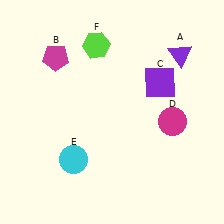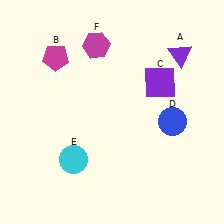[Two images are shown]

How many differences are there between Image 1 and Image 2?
There are 2 differences between the two images.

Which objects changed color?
D changed from magenta to blue. F changed from lime to magenta.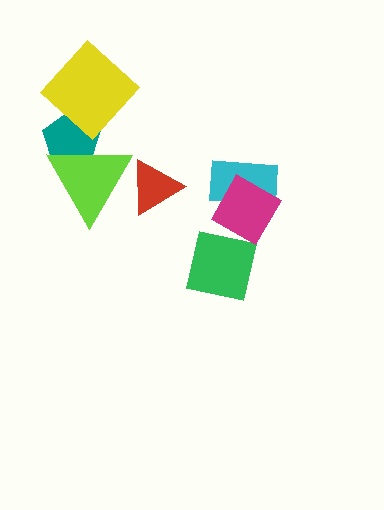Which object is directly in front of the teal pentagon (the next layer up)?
The lime triangle is directly in front of the teal pentagon.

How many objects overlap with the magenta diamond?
1 object overlaps with the magenta diamond.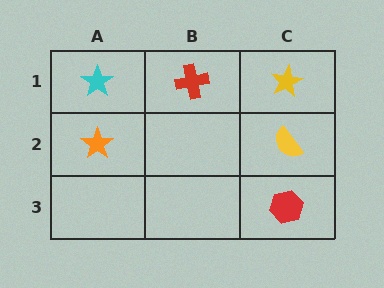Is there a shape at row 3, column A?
No, that cell is empty.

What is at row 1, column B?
A red cross.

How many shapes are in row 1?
3 shapes.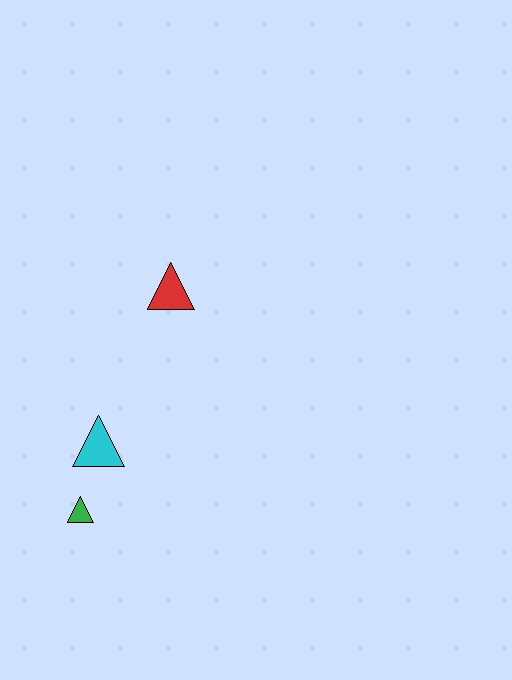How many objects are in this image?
There are 3 objects.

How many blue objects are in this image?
There are no blue objects.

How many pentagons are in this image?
There are no pentagons.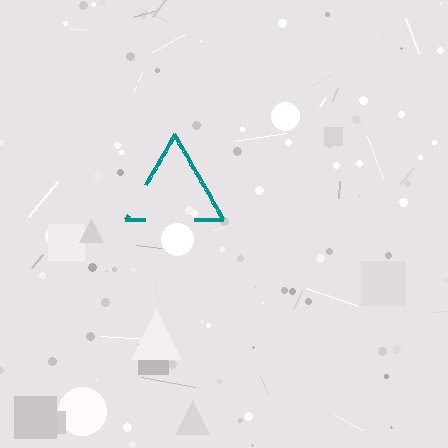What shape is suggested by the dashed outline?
The dashed outline suggests a triangle.